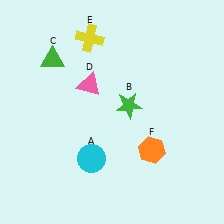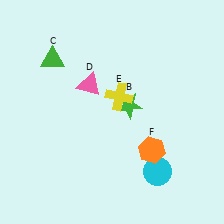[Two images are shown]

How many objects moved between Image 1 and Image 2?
2 objects moved between the two images.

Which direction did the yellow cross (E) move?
The yellow cross (E) moved down.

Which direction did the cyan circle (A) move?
The cyan circle (A) moved right.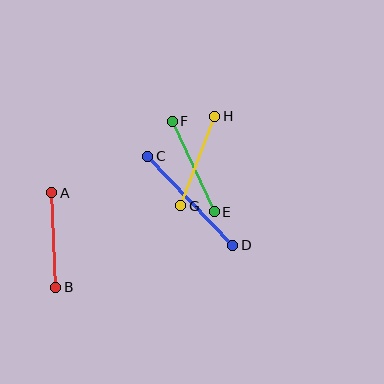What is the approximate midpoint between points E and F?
The midpoint is at approximately (193, 166) pixels.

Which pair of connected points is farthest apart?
Points C and D are farthest apart.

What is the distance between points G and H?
The distance is approximately 96 pixels.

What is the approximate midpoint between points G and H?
The midpoint is at approximately (198, 161) pixels.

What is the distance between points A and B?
The distance is approximately 95 pixels.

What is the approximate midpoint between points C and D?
The midpoint is at approximately (190, 201) pixels.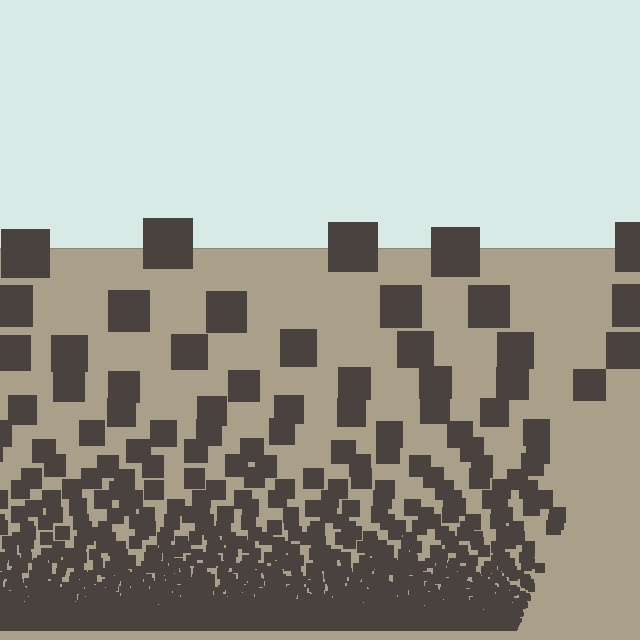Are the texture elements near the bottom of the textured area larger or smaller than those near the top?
Smaller. The gradient is inverted — elements near the bottom are smaller and denser.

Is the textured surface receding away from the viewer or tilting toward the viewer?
The surface appears to tilt toward the viewer. Texture elements get larger and sparser toward the top.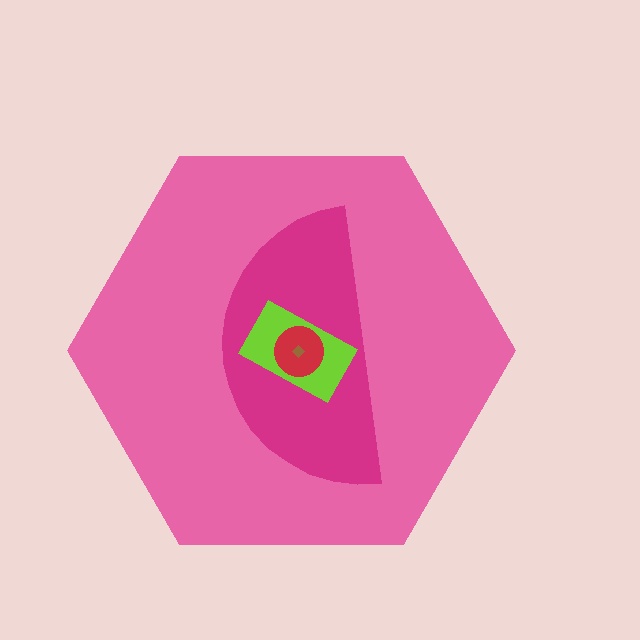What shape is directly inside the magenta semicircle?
The lime rectangle.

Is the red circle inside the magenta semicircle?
Yes.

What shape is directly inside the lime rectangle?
The red circle.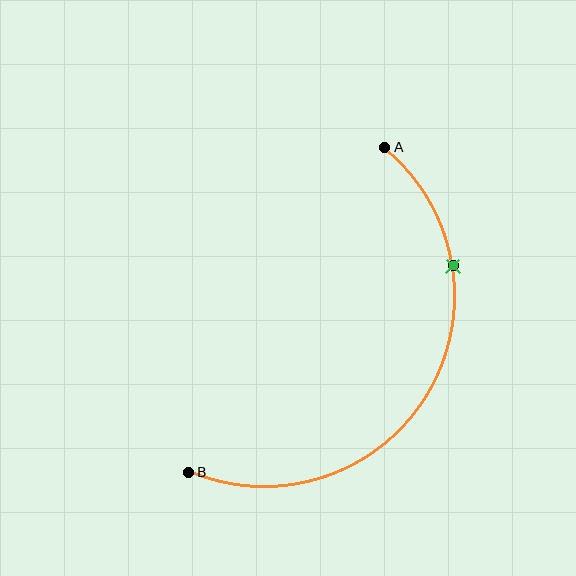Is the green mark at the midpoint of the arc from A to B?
No. The green mark lies on the arc but is closer to endpoint A. The arc midpoint would be at the point on the curve equidistant along the arc from both A and B.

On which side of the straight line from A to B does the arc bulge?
The arc bulges to the right of the straight line connecting A and B.